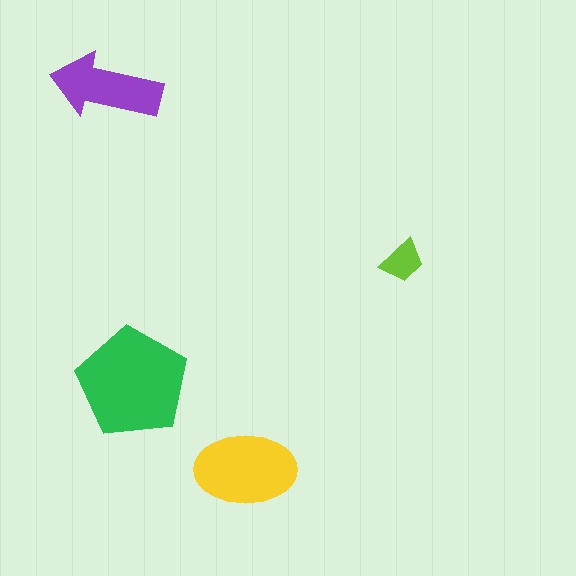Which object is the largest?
The green pentagon.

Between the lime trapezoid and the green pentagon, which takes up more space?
The green pentagon.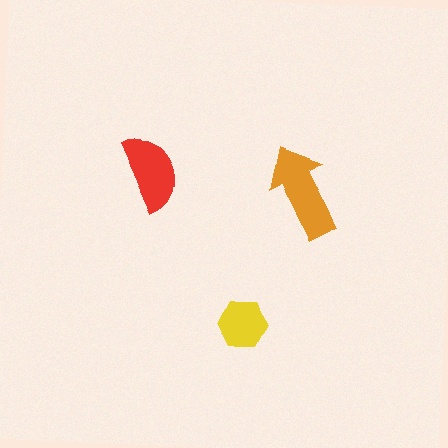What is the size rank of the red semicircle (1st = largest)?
2nd.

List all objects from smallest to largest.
The yellow hexagon, the red semicircle, the orange arrow.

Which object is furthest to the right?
The orange arrow is rightmost.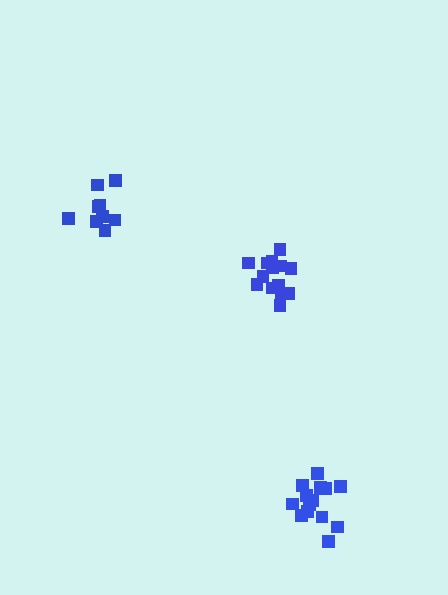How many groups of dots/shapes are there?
There are 3 groups.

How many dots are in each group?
Group 1: 14 dots, Group 2: 9 dots, Group 3: 15 dots (38 total).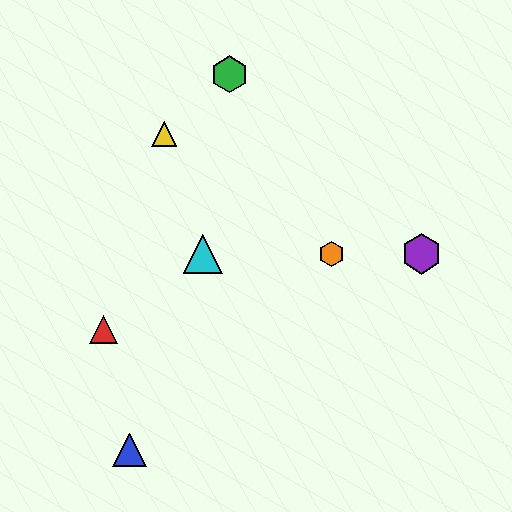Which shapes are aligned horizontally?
The purple hexagon, the orange hexagon, the cyan triangle are aligned horizontally.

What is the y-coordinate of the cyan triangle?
The cyan triangle is at y≈254.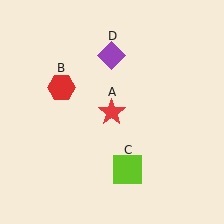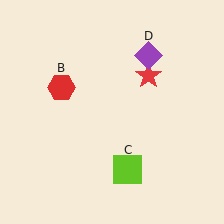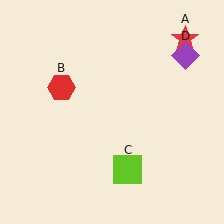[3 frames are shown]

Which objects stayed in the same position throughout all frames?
Red hexagon (object B) and lime square (object C) remained stationary.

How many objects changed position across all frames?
2 objects changed position: red star (object A), purple diamond (object D).